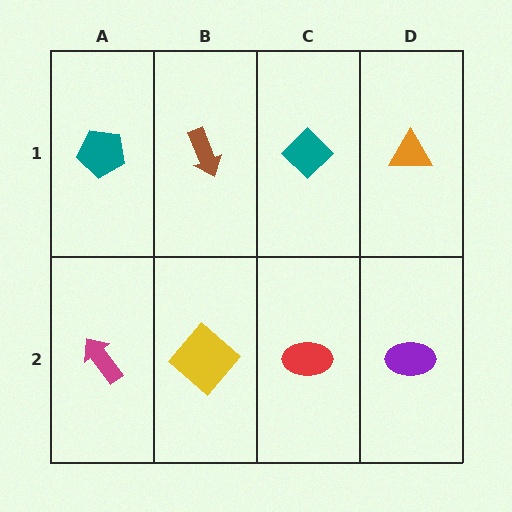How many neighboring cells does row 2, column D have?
2.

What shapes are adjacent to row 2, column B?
A brown arrow (row 1, column B), a magenta arrow (row 2, column A), a red ellipse (row 2, column C).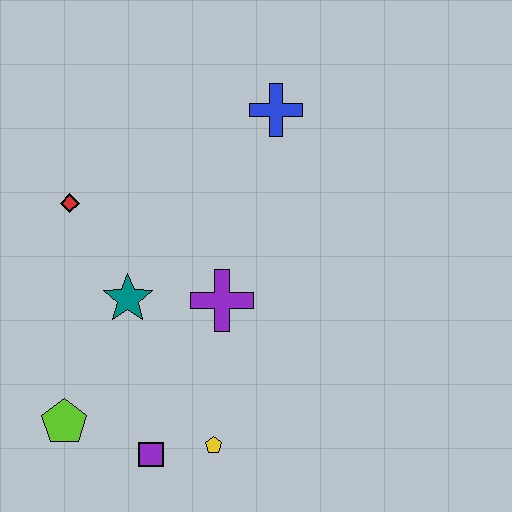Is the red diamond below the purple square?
No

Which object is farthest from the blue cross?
The lime pentagon is farthest from the blue cross.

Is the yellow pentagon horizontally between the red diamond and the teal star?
No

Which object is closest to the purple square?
The yellow pentagon is closest to the purple square.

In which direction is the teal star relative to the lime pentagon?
The teal star is above the lime pentagon.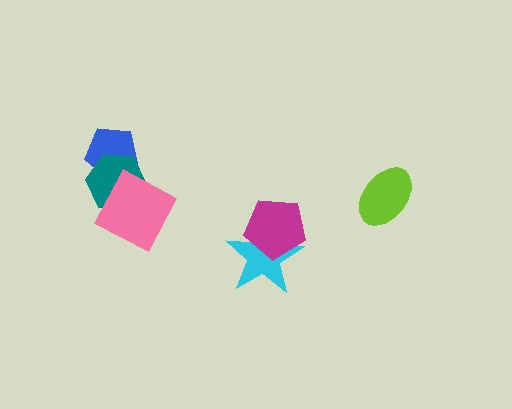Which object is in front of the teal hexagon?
The pink diamond is in front of the teal hexagon.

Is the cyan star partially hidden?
Yes, it is partially covered by another shape.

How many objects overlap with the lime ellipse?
0 objects overlap with the lime ellipse.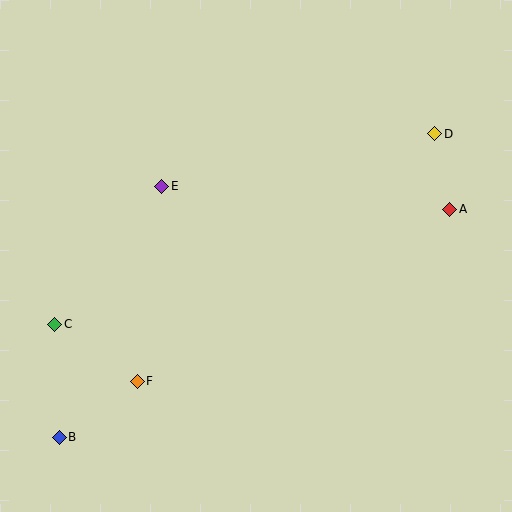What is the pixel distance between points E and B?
The distance between E and B is 271 pixels.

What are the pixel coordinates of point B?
Point B is at (59, 437).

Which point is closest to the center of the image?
Point E at (162, 186) is closest to the center.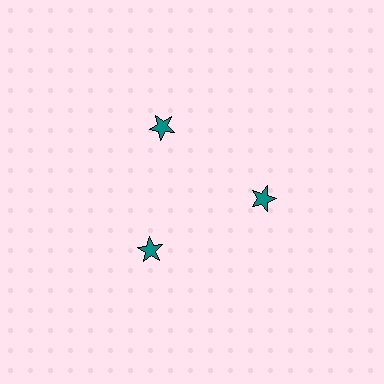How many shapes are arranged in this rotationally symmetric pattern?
There are 3 shapes, arranged in 3 groups of 1.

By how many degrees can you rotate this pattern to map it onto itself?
The pattern maps onto itself every 120 degrees of rotation.